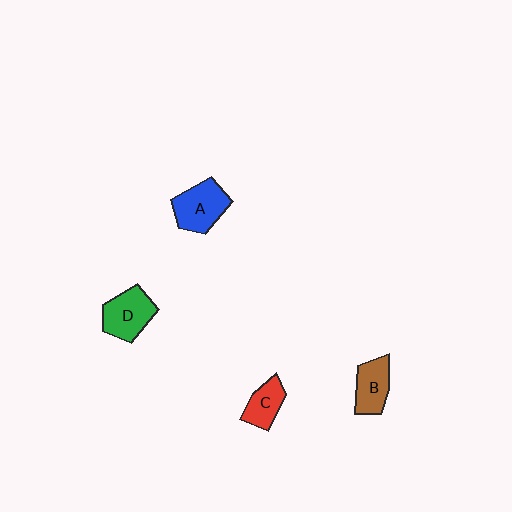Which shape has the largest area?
Shape A (blue).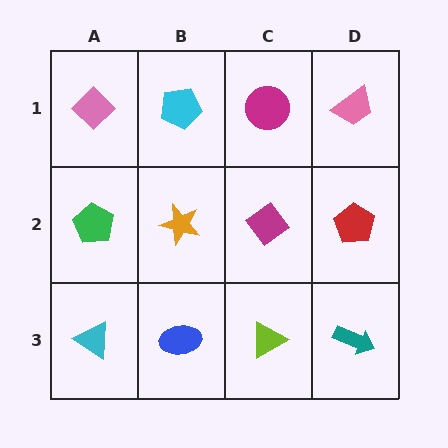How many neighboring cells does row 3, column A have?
2.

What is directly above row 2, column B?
A cyan pentagon.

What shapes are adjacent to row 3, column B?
An orange star (row 2, column B), a cyan triangle (row 3, column A), a lime triangle (row 3, column C).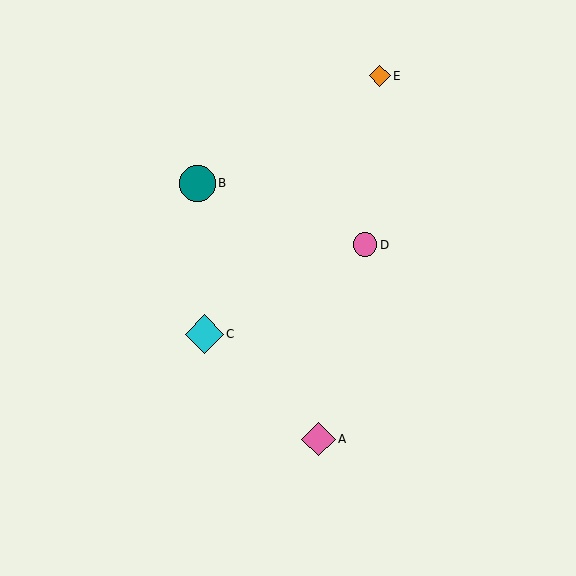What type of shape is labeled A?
Shape A is a pink diamond.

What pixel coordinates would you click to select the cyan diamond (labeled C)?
Click at (204, 334) to select the cyan diamond C.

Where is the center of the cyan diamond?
The center of the cyan diamond is at (204, 334).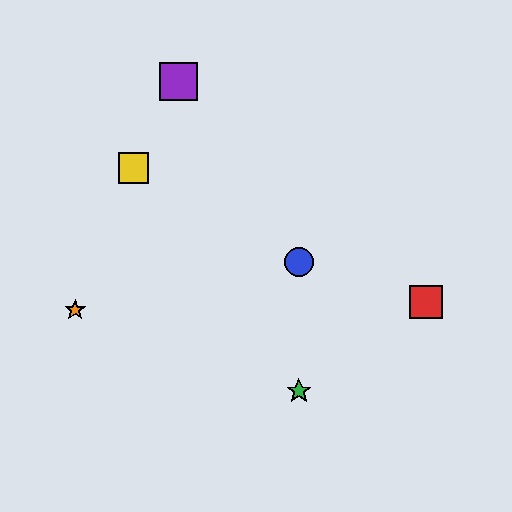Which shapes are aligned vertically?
The blue circle, the green star are aligned vertically.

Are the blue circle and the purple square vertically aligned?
No, the blue circle is at x≈299 and the purple square is at x≈178.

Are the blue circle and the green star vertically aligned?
Yes, both are at x≈299.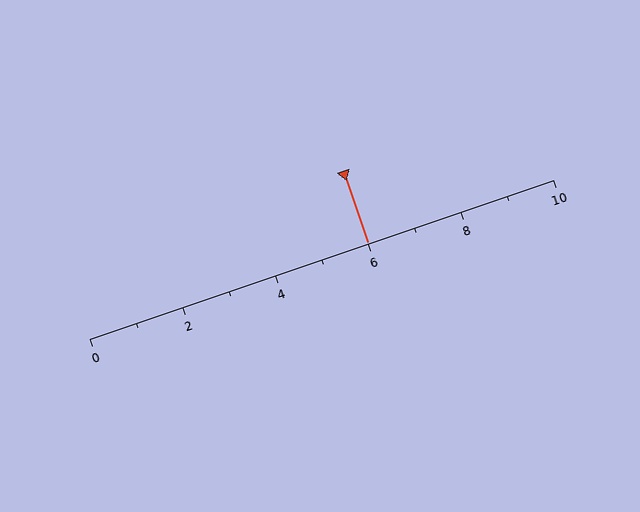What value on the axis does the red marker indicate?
The marker indicates approximately 6.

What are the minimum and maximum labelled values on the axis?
The axis runs from 0 to 10.